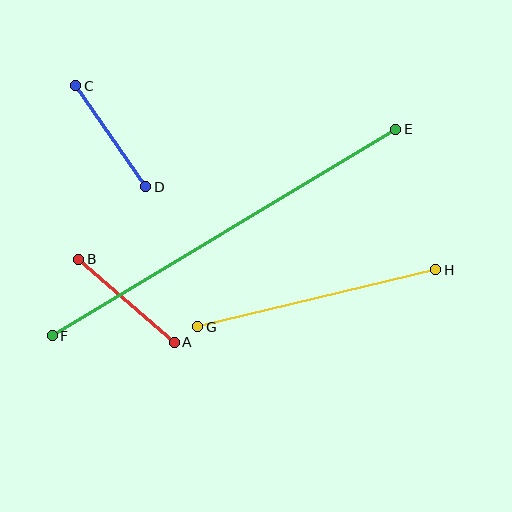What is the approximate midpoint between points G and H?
The midpoint is at approximately (317, 298) pixels.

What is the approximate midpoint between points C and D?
The midpoint is at approximately (111, 136) pixels.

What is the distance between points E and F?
The distance is approximately 401 pixels.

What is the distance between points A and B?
The distance is approximately 126 pixels.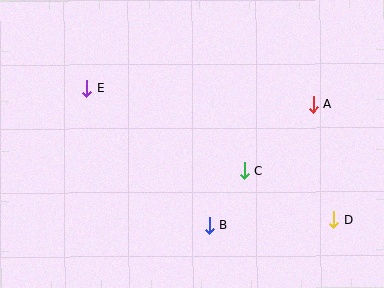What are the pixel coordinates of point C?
Point C is at (244, 171).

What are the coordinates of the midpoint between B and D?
The midpoint between B and D is at (272, 222).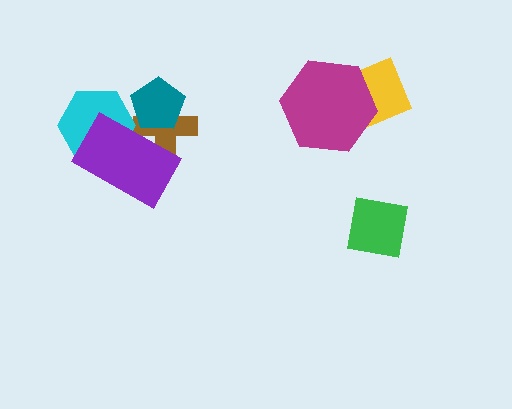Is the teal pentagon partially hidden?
Yes, it is partially covered by another shape.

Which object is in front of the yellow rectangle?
The magenta hexagon is in front of the yellow rectangle.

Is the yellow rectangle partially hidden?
Yes, it is partially covered by another shape.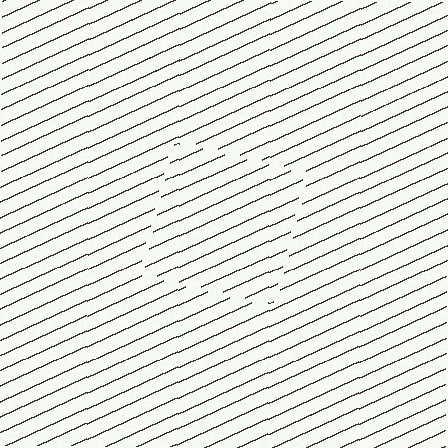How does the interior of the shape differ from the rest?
The interior of the shape contains the same grating, shifted by half a period — the contour is defined by the phase discontinuity where line-ends from the inner and outer gratings abut.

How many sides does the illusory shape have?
4 sides — the line-ends trace a square.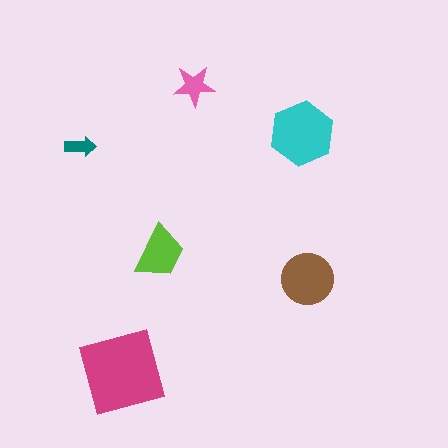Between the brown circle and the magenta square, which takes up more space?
The magenta square.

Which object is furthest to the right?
The brown circle is rightmost.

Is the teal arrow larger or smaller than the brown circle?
Smaller.